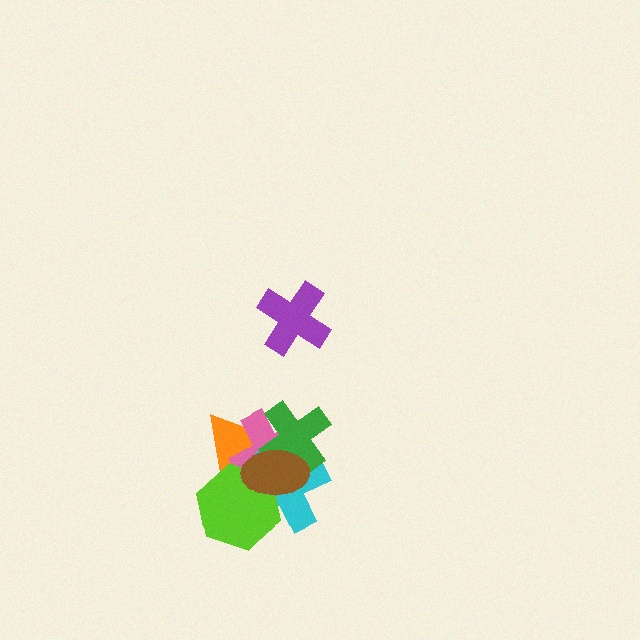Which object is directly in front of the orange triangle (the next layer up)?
The pink cross is directly in front of the orange triangle.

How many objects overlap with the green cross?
4 objects overlap with the green cross.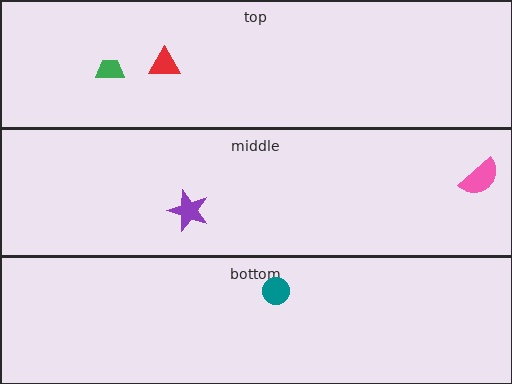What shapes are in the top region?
The green trapezoid, the red triangle.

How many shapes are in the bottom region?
1.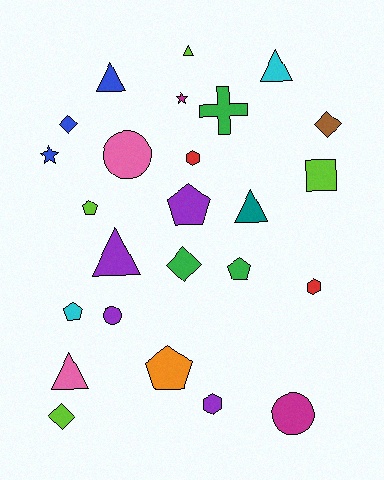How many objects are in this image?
There are 25 objects.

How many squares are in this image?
There is 1 square.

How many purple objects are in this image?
There are 4 purple objects.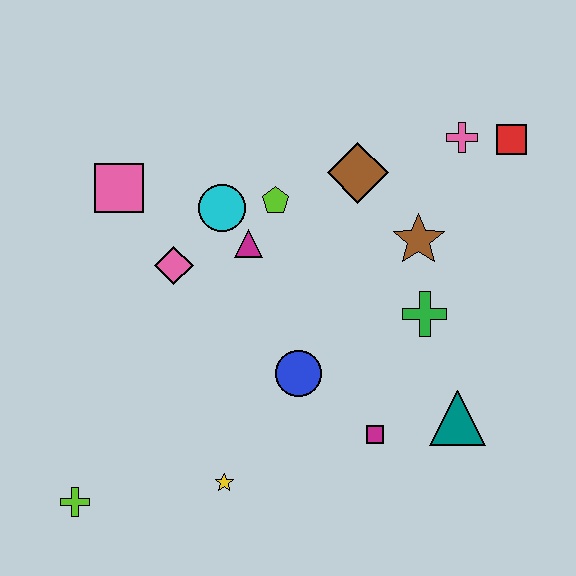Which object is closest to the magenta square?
The teal triangle is closest to the magenta square.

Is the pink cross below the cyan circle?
No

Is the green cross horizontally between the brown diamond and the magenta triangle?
No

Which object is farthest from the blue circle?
The red square is farthest from the blue circle.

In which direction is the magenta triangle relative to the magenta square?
The magenta triangle is above the magenta square.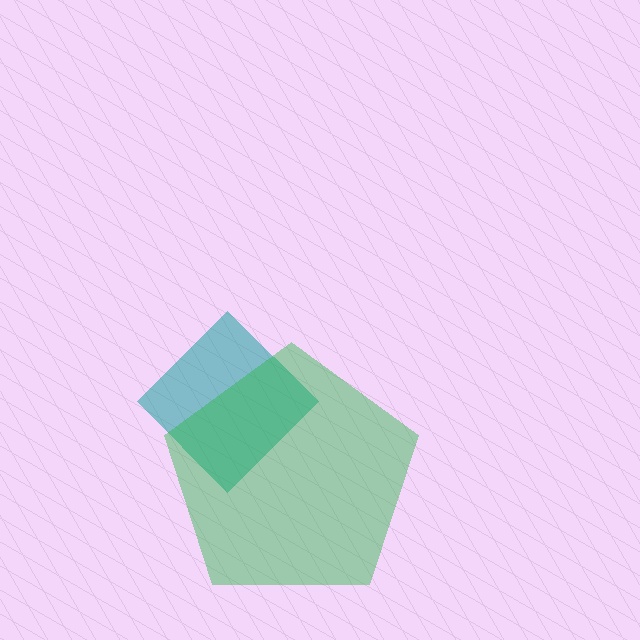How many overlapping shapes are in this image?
There are 2 overlapping shapes in the image.